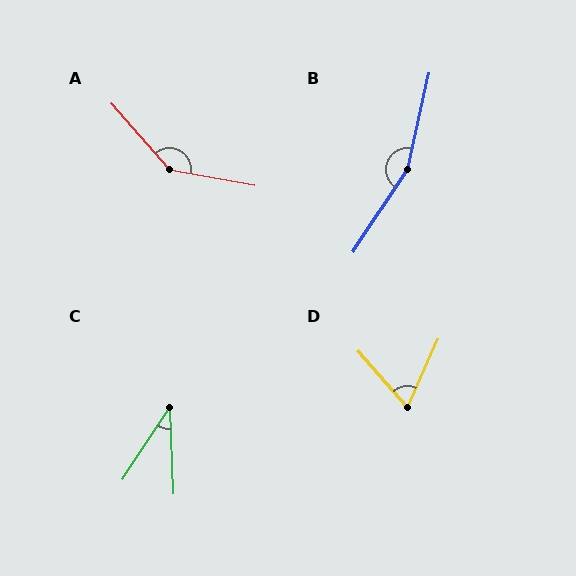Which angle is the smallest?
C, at approximately 36 degrees.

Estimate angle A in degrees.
Approximately 141 degrees.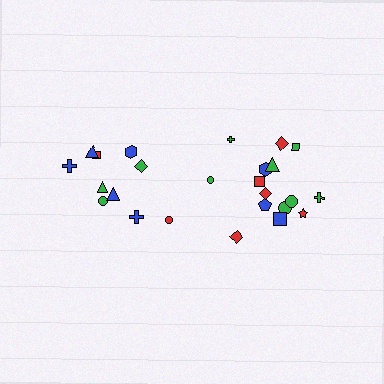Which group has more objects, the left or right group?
The right group.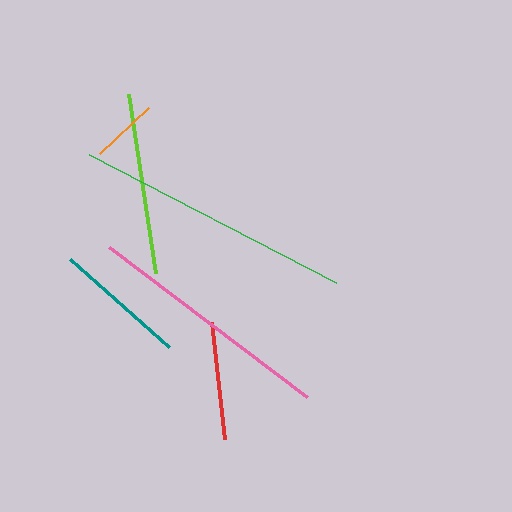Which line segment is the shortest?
The orange line is the shortest at approximately 67 pixels.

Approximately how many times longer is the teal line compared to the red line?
The teal line is approximately 1.1 times the length of the red line.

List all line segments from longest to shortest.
From longest to shortest: green, pink, lime, teal, red, orange.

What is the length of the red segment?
The red segment is approximately 117 pixels long.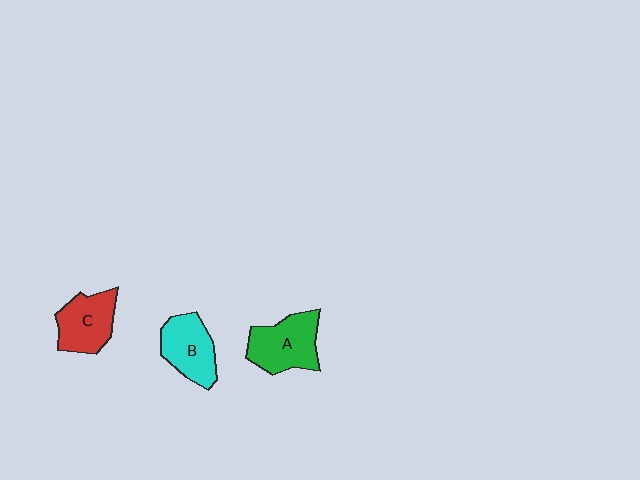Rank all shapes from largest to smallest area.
From largest to smallest: A (green), C (red), B (cyan).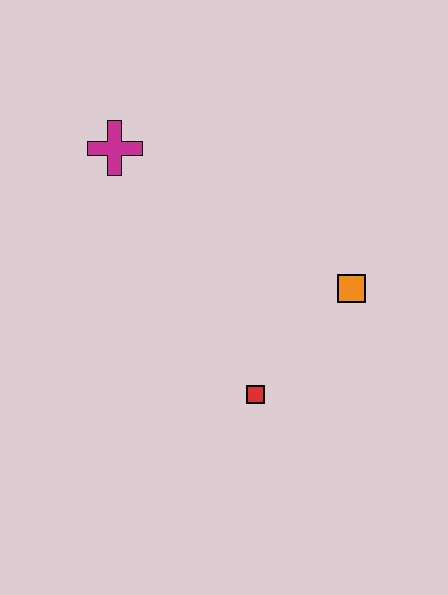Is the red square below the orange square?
Yes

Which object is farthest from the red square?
The magenta cross is farthest from the red square.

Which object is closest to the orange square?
The red square is closest to the orange square.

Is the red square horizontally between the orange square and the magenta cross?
Yes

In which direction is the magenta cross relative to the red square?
The magenta cross is above the red square.